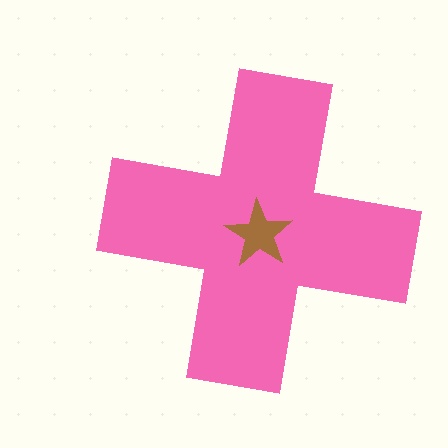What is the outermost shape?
The pink cross.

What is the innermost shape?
The brown star.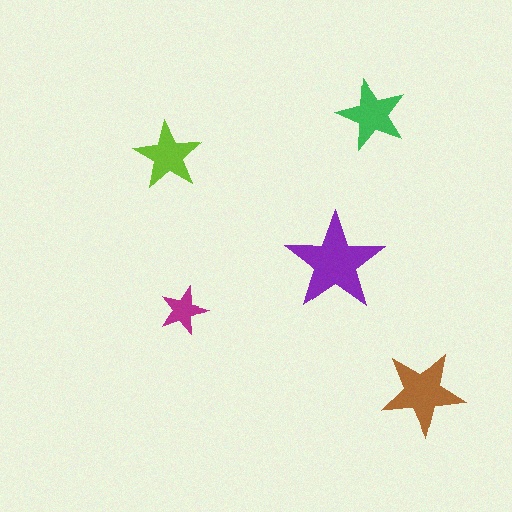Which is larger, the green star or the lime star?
The green one.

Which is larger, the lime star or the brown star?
The brown one.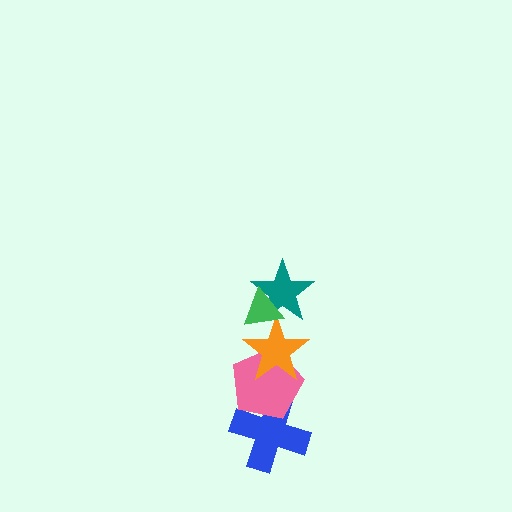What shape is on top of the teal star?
The green triangle is on top of the teal star.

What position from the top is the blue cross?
The blue cross is 5th from the top.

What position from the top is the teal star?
The teal star is 2nd from the top.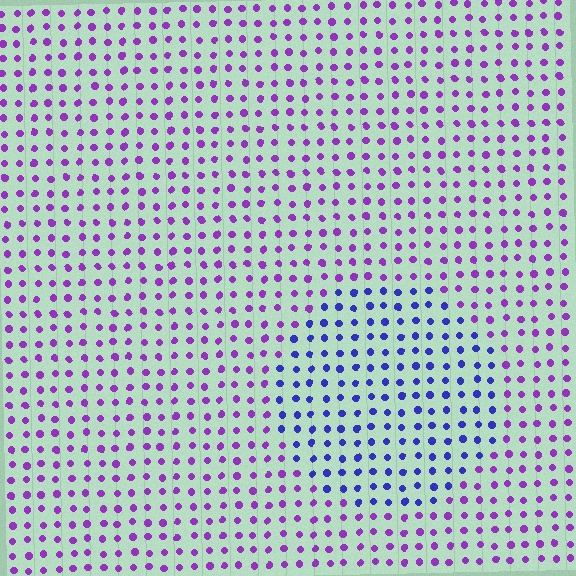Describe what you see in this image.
The image is filled with small purple elements in a uniform arrangement. A circle-shaped region is visible where the elements are tinted to a slightly different hue, forming a subtle color boundary.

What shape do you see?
I see a circle.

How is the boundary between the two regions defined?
The boundary is defined purely by a slight shift in hue (about 43 degrees). Spacing, size, and orientation are identical on both sides.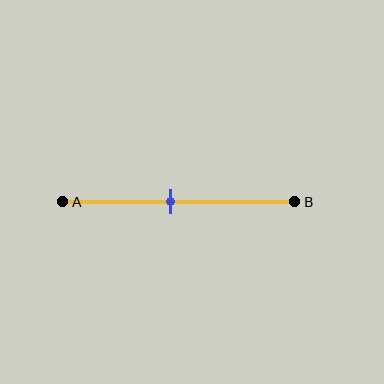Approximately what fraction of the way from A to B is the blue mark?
The blue mark is approximately 45% of the way from A to B.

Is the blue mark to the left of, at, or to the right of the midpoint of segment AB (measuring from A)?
The blue mark is to the left of the midpoint of segment AB.